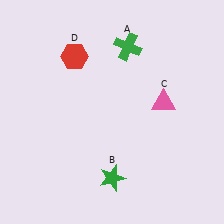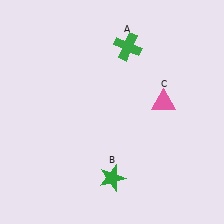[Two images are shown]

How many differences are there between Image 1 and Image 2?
There is 1 difference between the two images.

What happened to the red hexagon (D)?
The red hexagon (D) was removed in Image 2. It was in the top-left area of Image 1.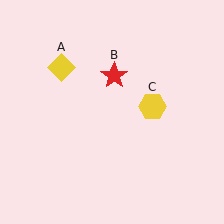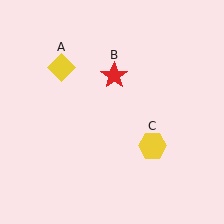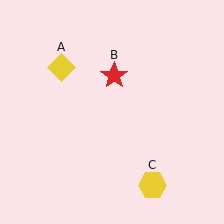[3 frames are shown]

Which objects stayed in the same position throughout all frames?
Yellow diamond (object A) and red star (object B) remained stationary.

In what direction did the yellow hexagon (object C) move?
The yellow hexagon (object C) moved down.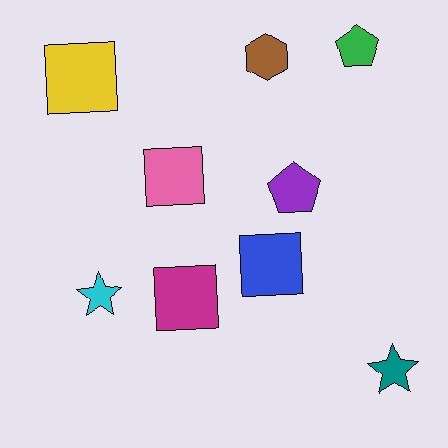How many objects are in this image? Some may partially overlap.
There are 9 objects.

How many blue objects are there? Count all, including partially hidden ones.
There is 1 blue object.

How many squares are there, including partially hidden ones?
There are 4 squares.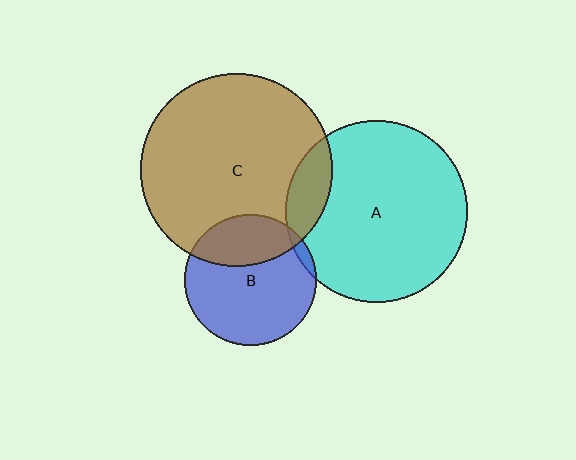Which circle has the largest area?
Circle C (brown).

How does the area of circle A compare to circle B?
Approximately 1.9 times.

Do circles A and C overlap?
Yes.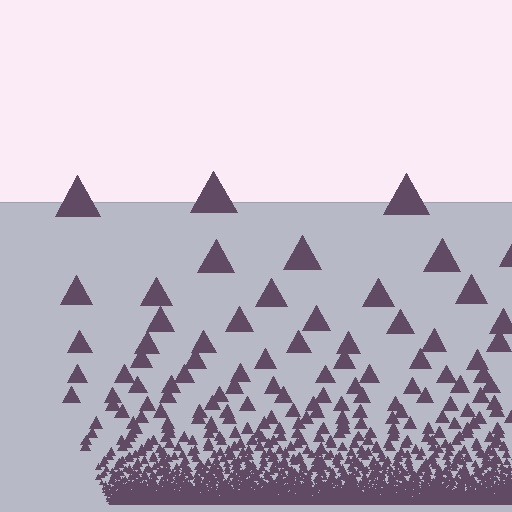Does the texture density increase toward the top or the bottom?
Density increases toward the bottom.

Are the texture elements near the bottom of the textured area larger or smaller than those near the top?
Smaller. The gradient is inverted — elements near the bottom are smaller and denser.